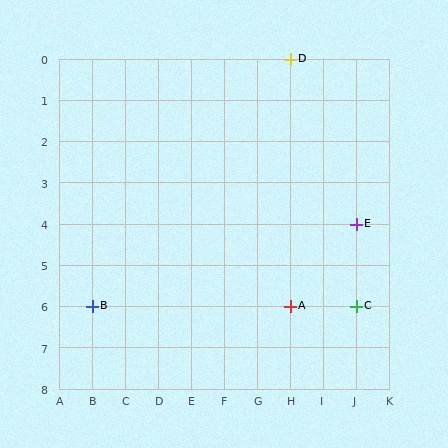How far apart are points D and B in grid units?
Points D and B are 6 columns and 6 rows apart (about 8.5 grid units diagonally).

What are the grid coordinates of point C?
Point C is at grid coordinates (J, 6).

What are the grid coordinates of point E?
Point E is at grid coordinates (J, 4).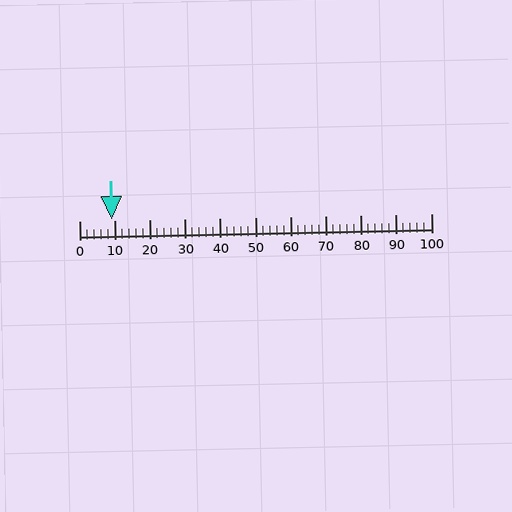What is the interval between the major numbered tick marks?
The major tick marks are spaced 10 units apart.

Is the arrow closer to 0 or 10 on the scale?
The arrow is closer to 10.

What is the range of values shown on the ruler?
The ruler shows values from 0 to 100.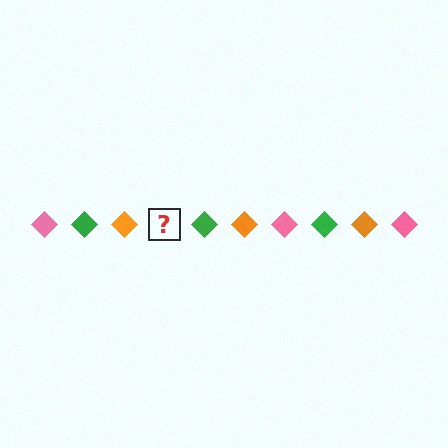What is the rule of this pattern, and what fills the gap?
The rule is that the pattern cycles through pink, green, orange diamonds. The gap should be filled with a pink diamond.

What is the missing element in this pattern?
The missing element is a pink diamond.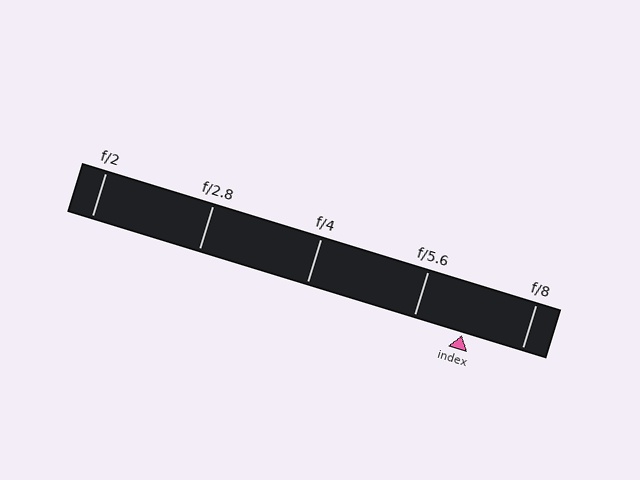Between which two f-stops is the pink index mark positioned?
The index mark is between f/5.6 and f/8.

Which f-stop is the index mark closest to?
The index mark is closest to f/5.6.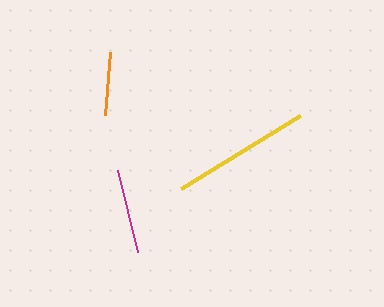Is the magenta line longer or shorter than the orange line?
The magenta line is longer than the orange line.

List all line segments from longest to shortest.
From longest to shortest: yellow, magenta, orange.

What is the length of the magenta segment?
The magenta segment is approximately 84 pixels long.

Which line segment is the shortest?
The orange line is the shortest at approximately 63 pixels.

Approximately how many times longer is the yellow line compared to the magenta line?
The yellow line is approximately 1.7 times the length of the magenta line.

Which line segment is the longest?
The yellow line is the longest at approximately 140 pixels.